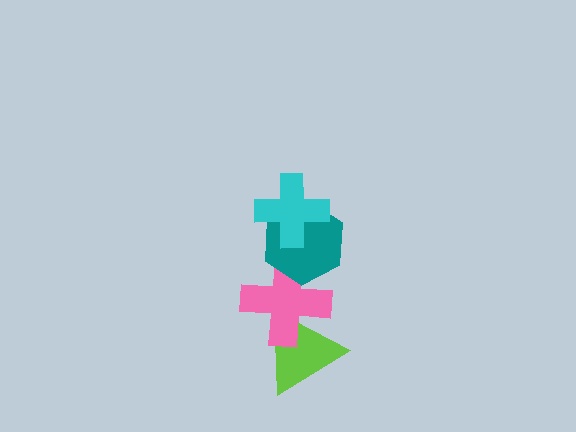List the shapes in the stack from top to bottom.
From top to bottom: the cyan cross, the teal hexagon, the pink cross, the lime triangle.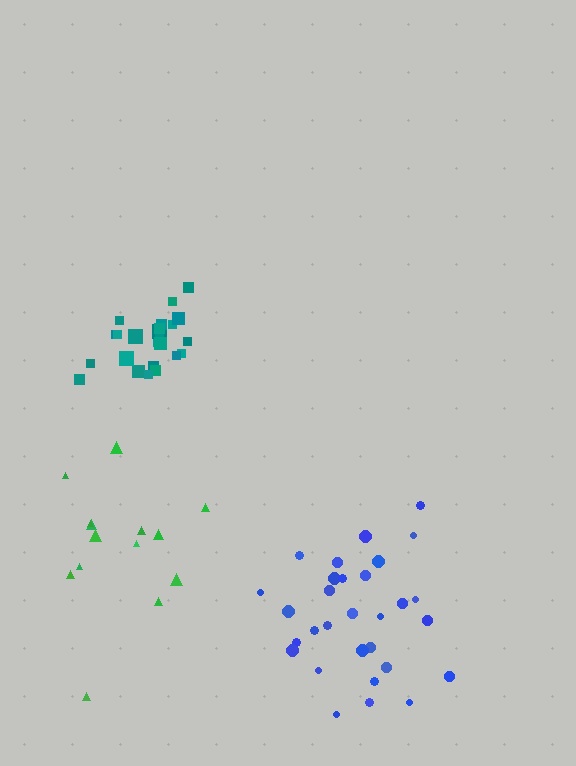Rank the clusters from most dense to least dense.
teal, blue, green.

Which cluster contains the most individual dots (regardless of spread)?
Blue (30).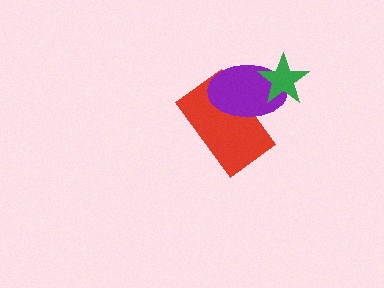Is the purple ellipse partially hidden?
Yes, it is partially covered by another shape.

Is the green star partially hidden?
No, no other shape covers it.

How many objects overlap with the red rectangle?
1 object overlaps with the red rectangle.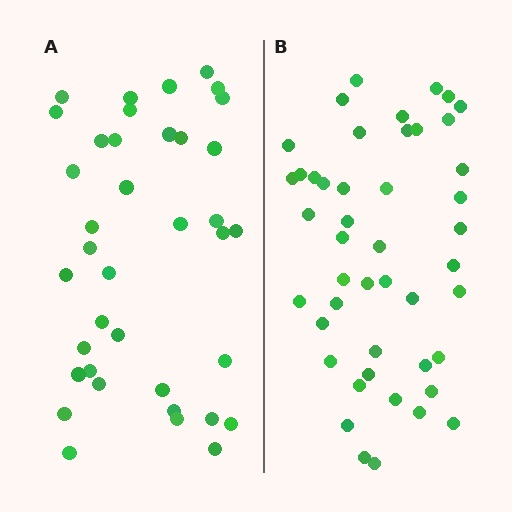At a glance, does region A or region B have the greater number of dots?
Region B (the right region) has more dots.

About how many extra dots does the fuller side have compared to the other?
Region B has roughly 8 or so more dots than region A.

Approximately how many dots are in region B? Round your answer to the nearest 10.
About 50 dots. (The exact count is 46, which rounds to 50.)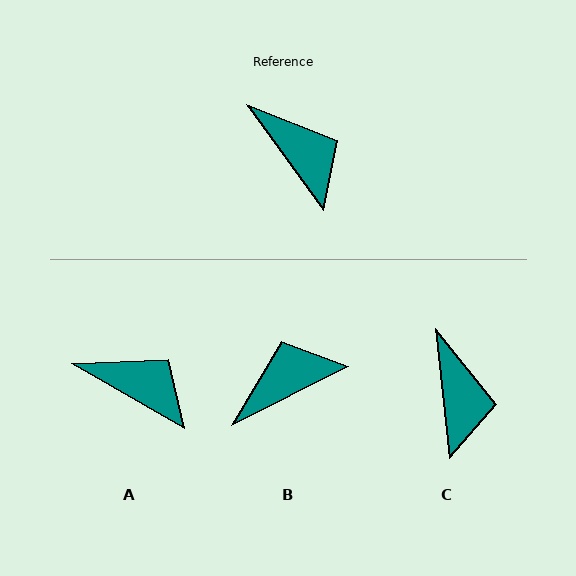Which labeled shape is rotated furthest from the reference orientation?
B, about 80 degrees away.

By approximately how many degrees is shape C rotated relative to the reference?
Approximately 30 degrees clockwise.